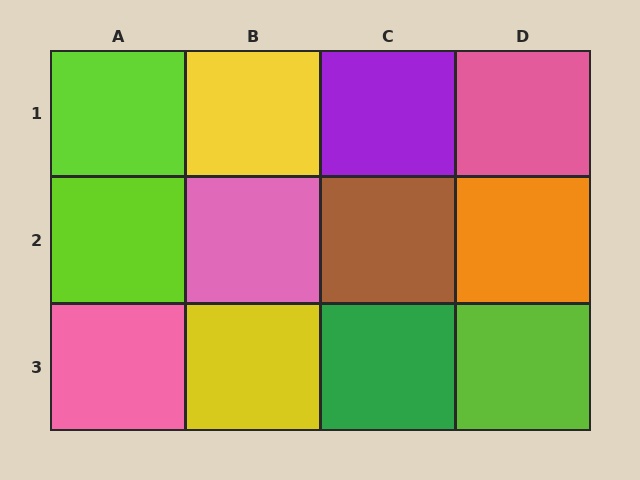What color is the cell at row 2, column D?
Orange.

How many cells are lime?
3 cells are lime.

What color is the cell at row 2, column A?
Lime.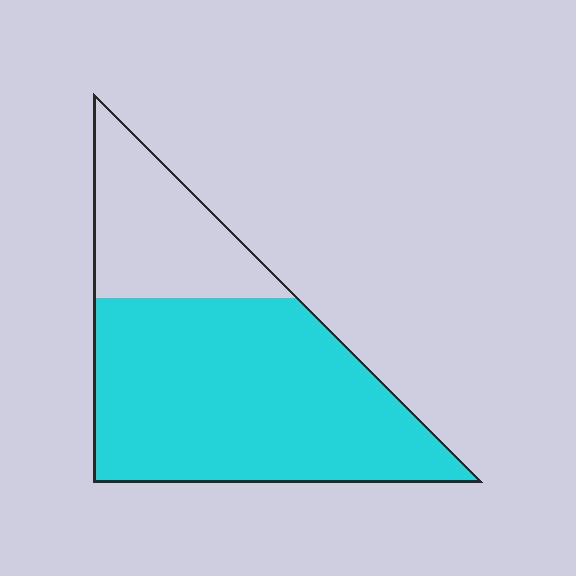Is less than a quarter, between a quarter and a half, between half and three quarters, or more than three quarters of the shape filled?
Between half and three quarters.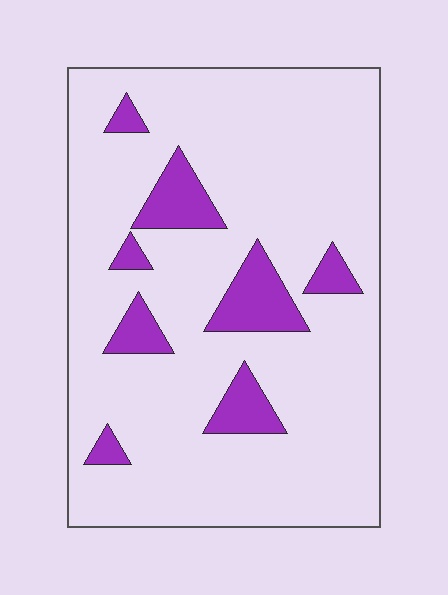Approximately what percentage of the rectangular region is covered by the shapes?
Approximately 15%.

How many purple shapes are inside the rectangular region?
8.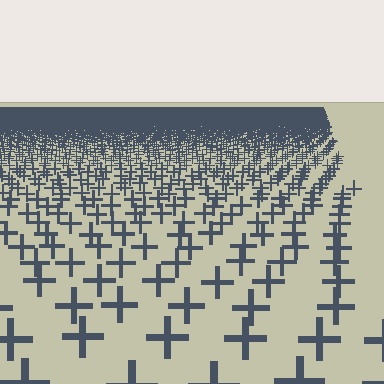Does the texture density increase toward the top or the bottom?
Density increases toward the top.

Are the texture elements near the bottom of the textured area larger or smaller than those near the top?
Larger. Near the bottom, elements are closer to the viewer and appear at a bigger on-screen size.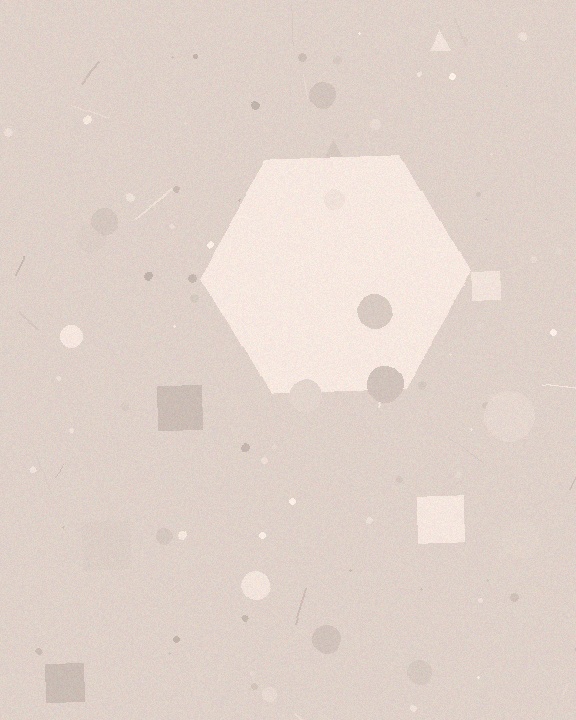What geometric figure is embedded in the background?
A hexagon is embedded in the background.